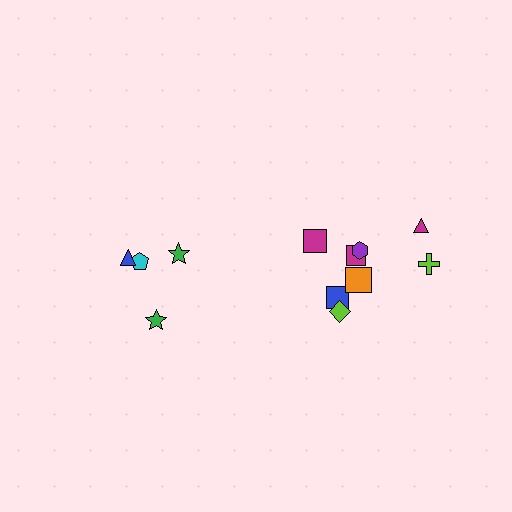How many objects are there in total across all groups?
There are 12 objects.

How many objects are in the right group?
There are 8 objects.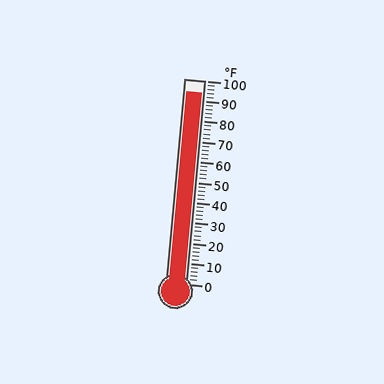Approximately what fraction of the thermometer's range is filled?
The thermometer is filled to approximately 95% of its range.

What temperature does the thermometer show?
The thermometer shows approximately 94°F.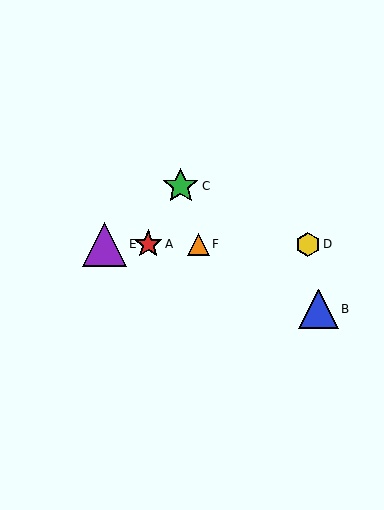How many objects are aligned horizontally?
4 objects (A, D, E, F) are aligned horizontally.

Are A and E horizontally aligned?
Yes, both are at y≈244.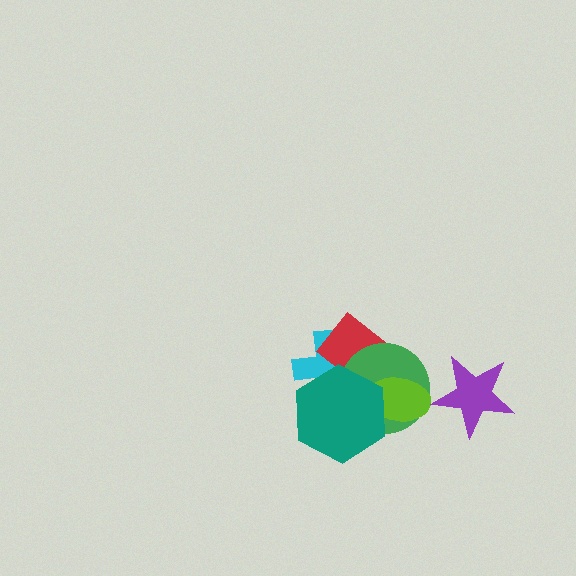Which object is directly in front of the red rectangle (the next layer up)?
The green circle is directly in front of the red rectangle.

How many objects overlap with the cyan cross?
3 objects overlap with the cyan cross.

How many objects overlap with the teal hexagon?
4 objects overlap with the teal hexagon.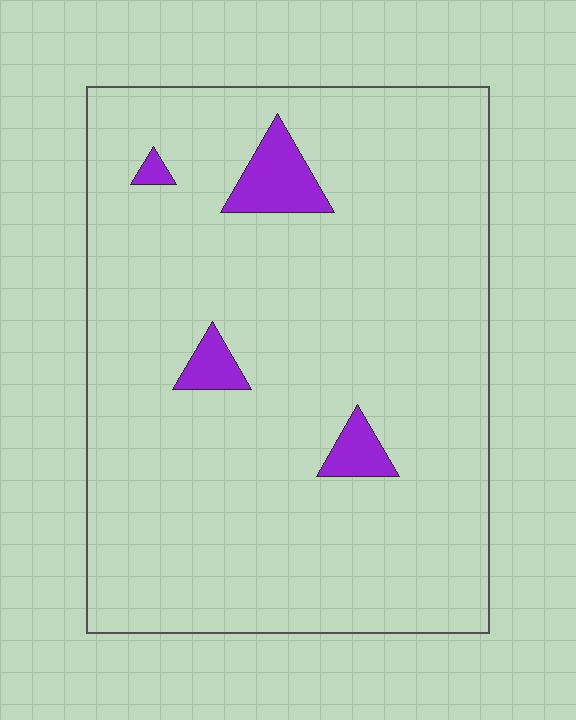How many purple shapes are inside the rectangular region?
4.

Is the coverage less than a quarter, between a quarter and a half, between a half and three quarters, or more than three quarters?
Less than a quarter.